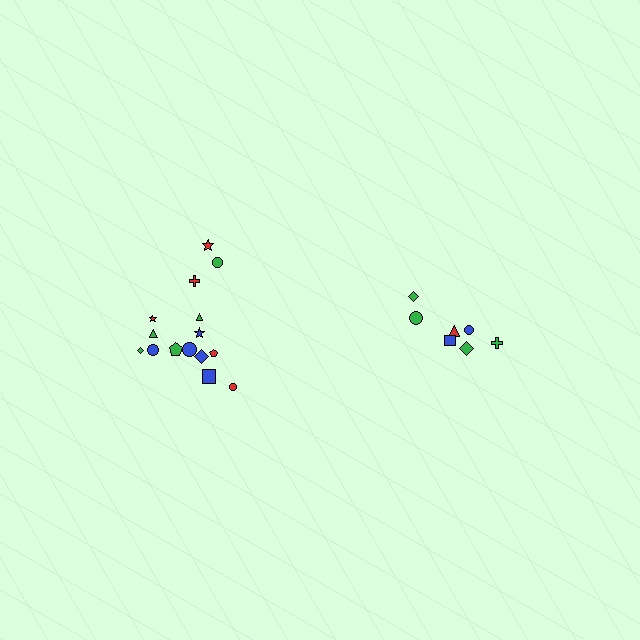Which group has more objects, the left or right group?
The left group.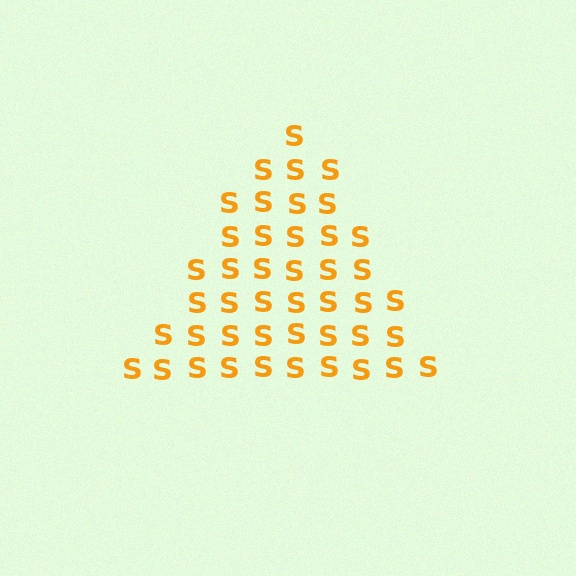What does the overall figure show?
The overall figure shows a triangle.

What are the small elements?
The small elements are letter S's.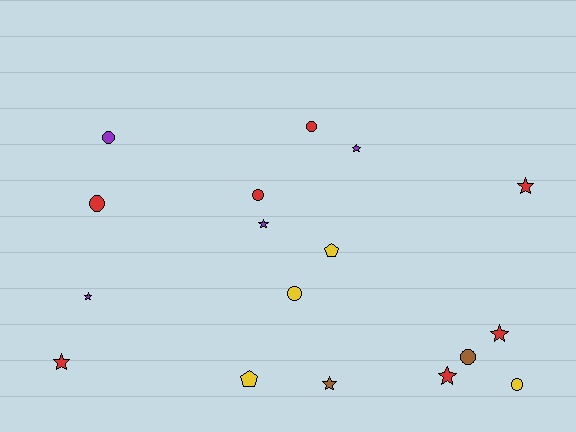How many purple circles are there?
There is 1 purple circle.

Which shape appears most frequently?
Star, with 8 objects.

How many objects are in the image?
There are 17 objects.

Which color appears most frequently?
Red, with 7 objects.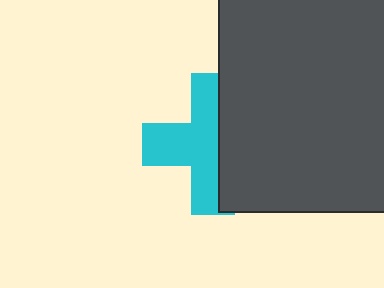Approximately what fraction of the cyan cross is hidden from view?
Roughly 44% of the cyan cross is hidden behind the dark gray rectangle.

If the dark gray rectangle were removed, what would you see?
You would see the complete cyan cross.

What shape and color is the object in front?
The object in front is a dark gray rectangle.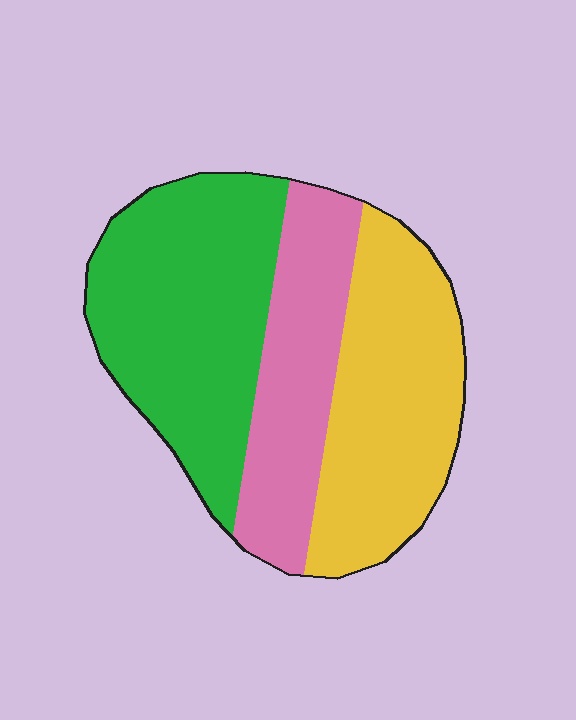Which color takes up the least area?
Pink, at roughly 25%.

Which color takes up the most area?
Green, at roughly 40%.